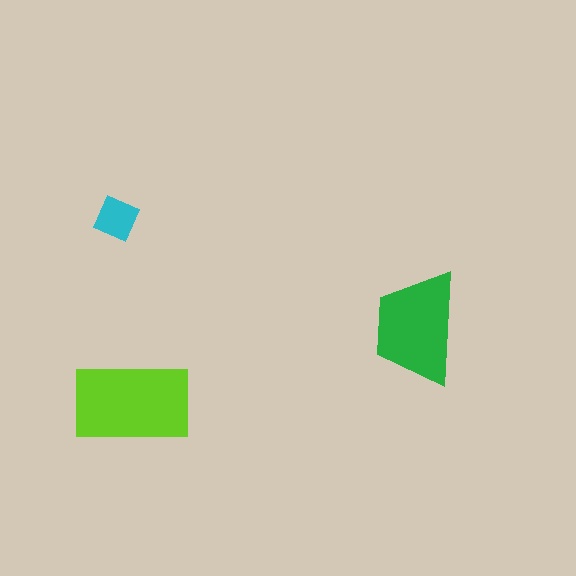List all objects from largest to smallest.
The lime rectangle, the green trapezoid, the cyan diamond.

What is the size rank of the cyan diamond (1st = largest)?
3rd.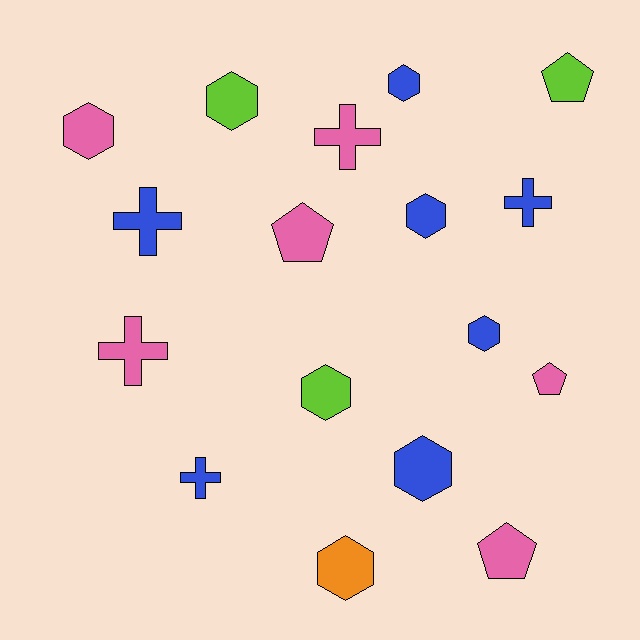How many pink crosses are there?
There are 2 pink crosses.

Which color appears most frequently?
Blue, with 7 objects.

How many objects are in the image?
There are 17 objects.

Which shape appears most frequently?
Hexagon, with 8 objects.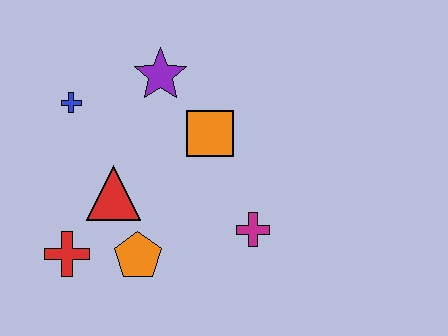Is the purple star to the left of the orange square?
Yes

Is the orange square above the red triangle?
Yes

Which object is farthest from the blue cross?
The magenta cross is farthest from the blue cross.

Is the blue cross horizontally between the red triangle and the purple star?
No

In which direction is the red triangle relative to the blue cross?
The red triangle is below the blue cross.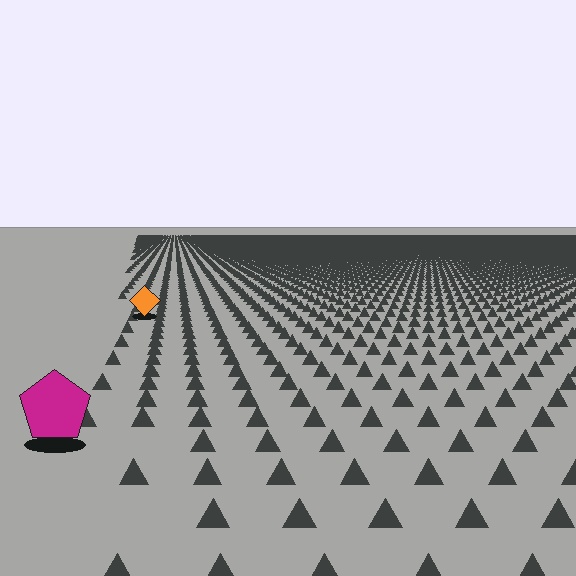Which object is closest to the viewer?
The magenta pentagon is closest. The texture marks near it are larger and more spread out.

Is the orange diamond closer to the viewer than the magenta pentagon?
No. The magenta pentagon is closer — you can tell from the texture gradient: the ground texture is coarser near it.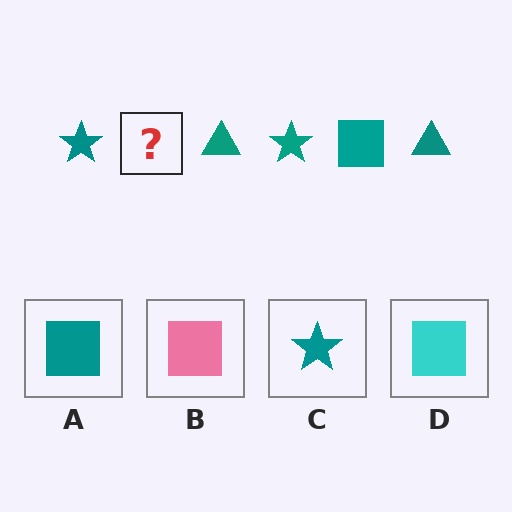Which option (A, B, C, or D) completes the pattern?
A.